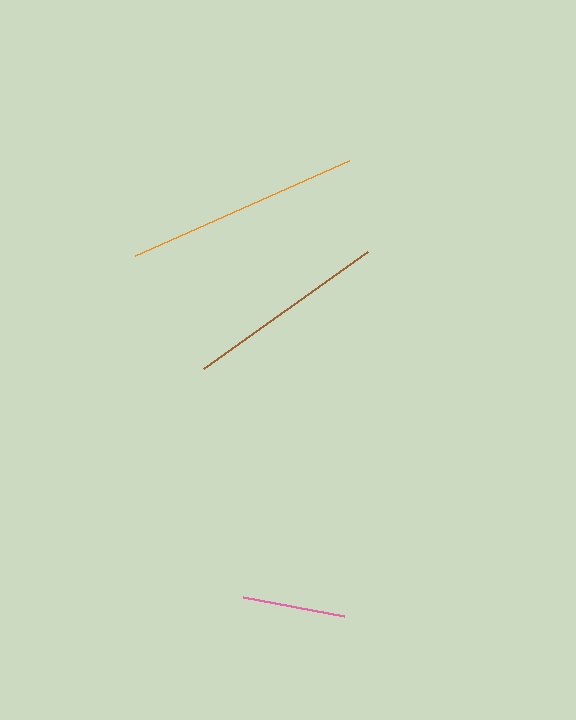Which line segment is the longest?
The orange line is the longest at approximately 234 pixels.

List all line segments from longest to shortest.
From longest to shortest: orange, brown, pink.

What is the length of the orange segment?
The orange segment is approximately 234 pixels long.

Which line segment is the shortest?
The pink line is the shortest at approximately 102 pixels.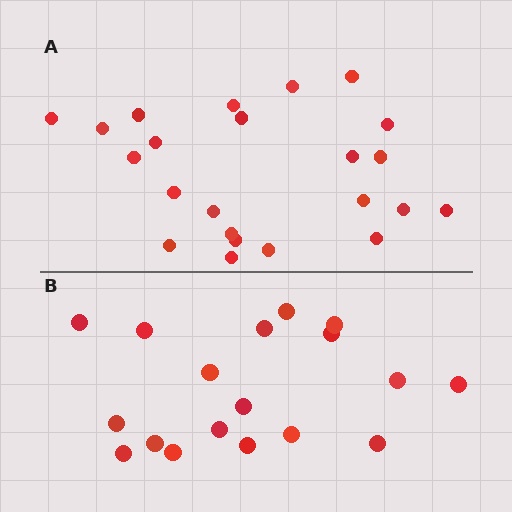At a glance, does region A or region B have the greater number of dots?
Region A (the top region) has more dots.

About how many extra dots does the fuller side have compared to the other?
Region A has about 5 more dots than region B.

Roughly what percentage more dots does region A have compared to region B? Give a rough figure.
About 30% more.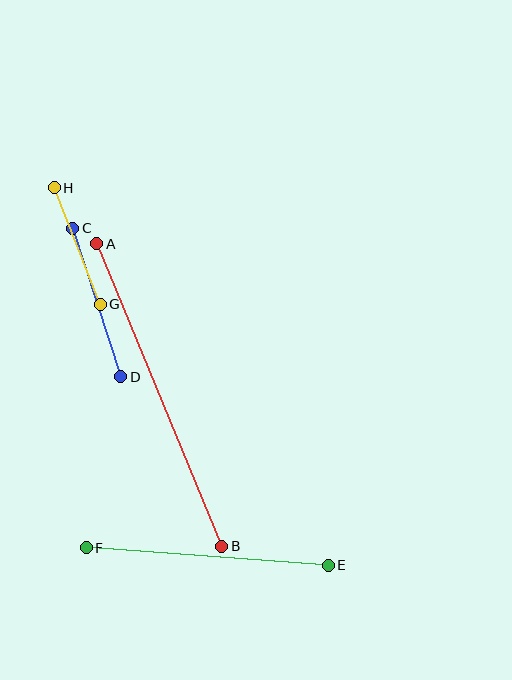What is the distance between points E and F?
The distance is approximately 243 pixels.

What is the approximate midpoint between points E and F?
The midpoint is at approximately (207, 556) pixels.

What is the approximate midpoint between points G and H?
The midpoint is at approximately (77, 246) pixels.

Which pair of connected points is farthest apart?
Points A and B are farthest apart.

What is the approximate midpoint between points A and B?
The midpoint is at approximately (159, 395) pixels.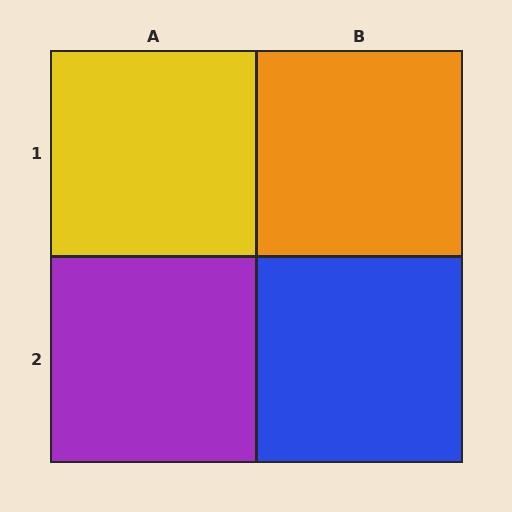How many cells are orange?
1 cell is orange.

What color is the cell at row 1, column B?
Orange.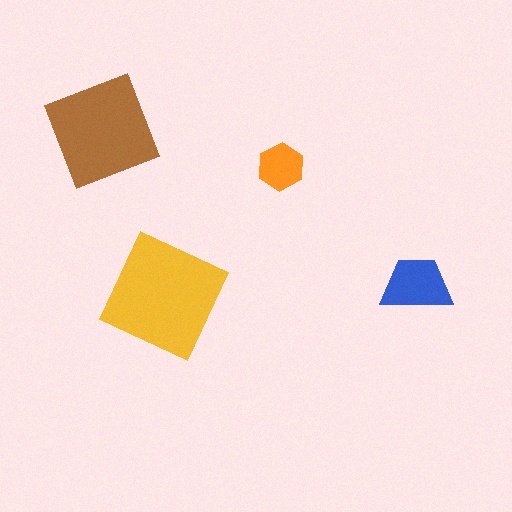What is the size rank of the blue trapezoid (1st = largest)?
3rd.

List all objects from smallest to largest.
The orange hexagon, the blue trapezoid, the brown diamond, the yellow square.